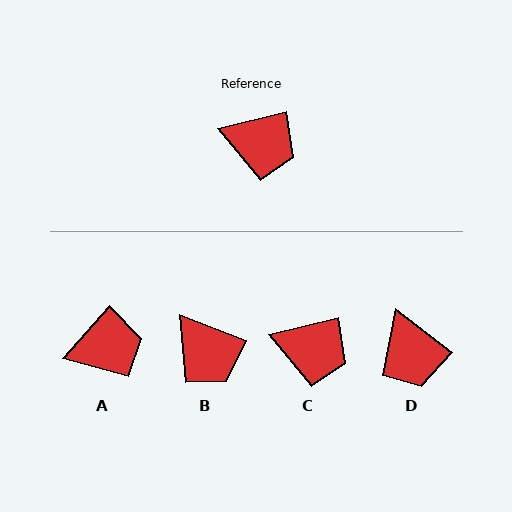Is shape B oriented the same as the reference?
No, it is off by about 34 degrees.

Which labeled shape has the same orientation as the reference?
C.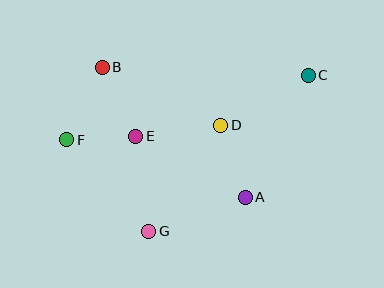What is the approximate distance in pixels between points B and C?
The distance between B and C is approximately 206 pixels.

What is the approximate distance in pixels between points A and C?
The distance between A and C is approximately 137 pixels.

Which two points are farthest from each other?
Points C and F are farthest from each other.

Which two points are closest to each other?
Points E and F are closest to each other.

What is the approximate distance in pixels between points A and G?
The distance between A and G is approximately 102 pixels.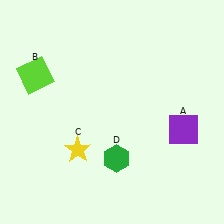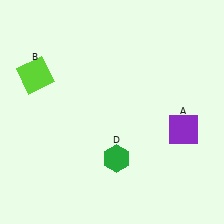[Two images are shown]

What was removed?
The yellow star (C) was removed in Image 2.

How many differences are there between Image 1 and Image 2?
There is 1 difference between the two images.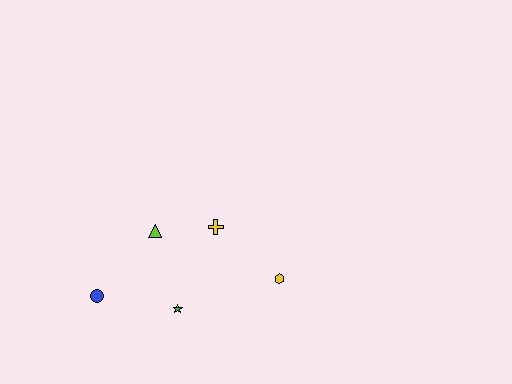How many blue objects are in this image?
There is 1 blue object.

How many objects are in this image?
There are 5 objects.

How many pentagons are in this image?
There are no pentagons.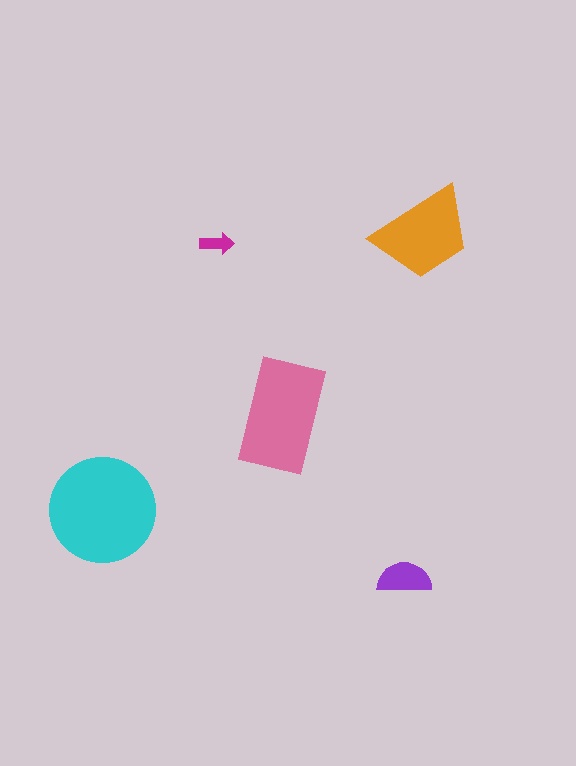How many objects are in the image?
There are 5 objects in the image.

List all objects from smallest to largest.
The magenta arrow, the purple semicircle, the orange trapezoid, the pink rectangle, the cyan circle.